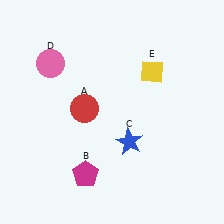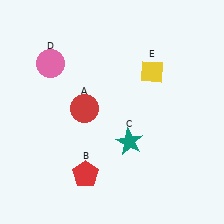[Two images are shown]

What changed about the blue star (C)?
In Image 1, C is blue. In Image 2, it changed to teal.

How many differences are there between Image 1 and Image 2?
There are 2 differences between the two images.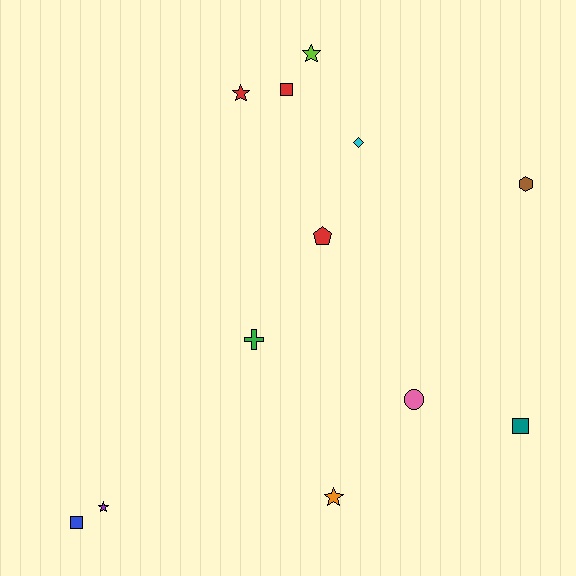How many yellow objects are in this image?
There are no yellow objects.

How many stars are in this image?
There are 4 stars.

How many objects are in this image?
There are 12 objects.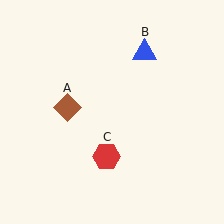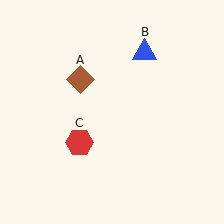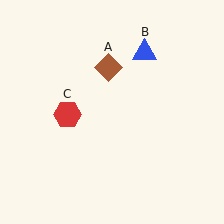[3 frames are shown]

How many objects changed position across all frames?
2 objects changed position: brown diamond (object A), red hexagon (object C).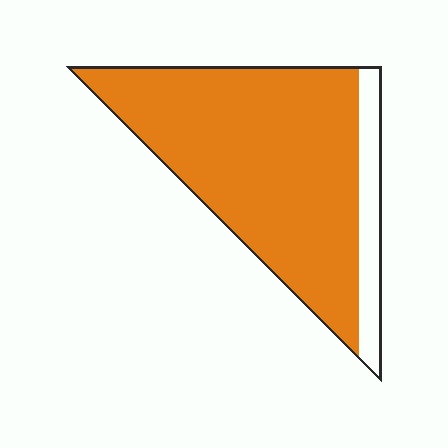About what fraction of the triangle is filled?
About seven eighths (7/8).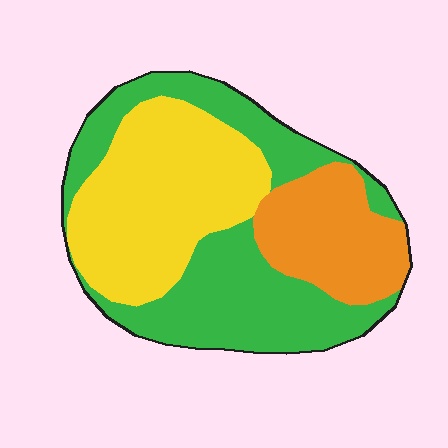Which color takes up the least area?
Orange, at roughly 20%.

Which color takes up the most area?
Green, at roughly 45%.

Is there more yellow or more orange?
Yellow.